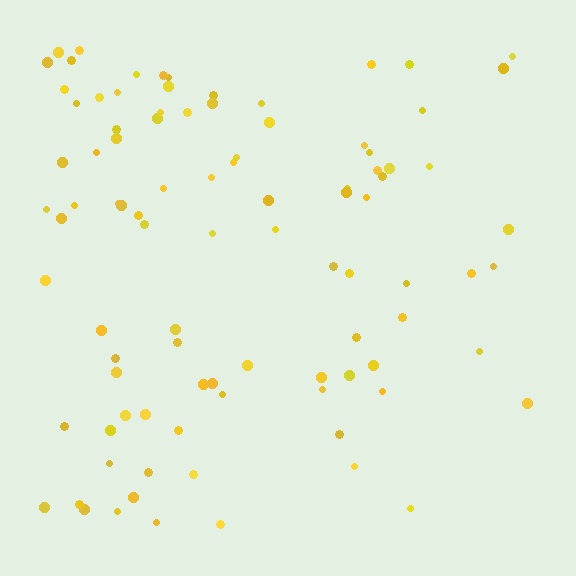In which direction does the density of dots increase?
From right to left, with the left side densest.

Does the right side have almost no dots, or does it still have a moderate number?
Still a moderate number, just noticeably fewer than the left.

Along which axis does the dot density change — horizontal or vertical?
Horizontal.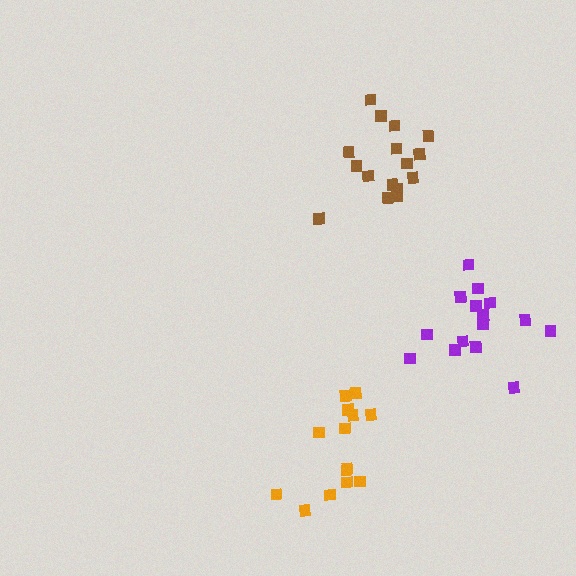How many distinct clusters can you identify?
There are 3 distinct clusters.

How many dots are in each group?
Group 1: 14 dots, Group 2: 16 dots, Group 3: 15 dots (45 total).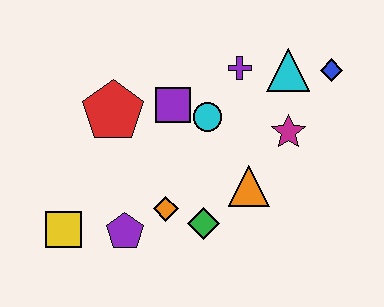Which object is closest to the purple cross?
The cyan triangle is closest to the purple cross.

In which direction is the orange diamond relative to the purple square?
The orange diamond is below the purple square.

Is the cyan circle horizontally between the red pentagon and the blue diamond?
Yes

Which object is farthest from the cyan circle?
The yellow square is farthest from the cyan circle.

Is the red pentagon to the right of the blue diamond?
No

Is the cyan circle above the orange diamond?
Yes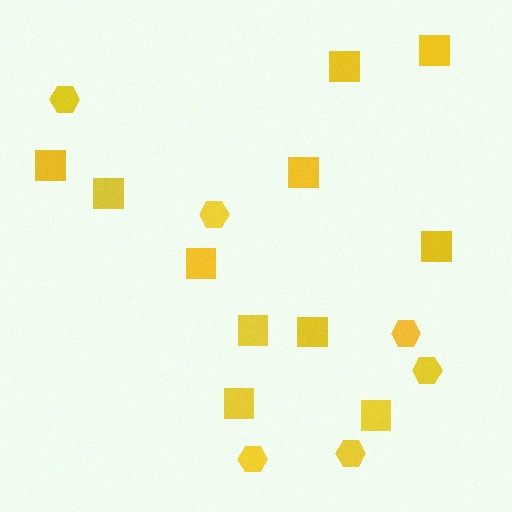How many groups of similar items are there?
There are 2 groups: one group of hexagons (6) and one group of squares (11).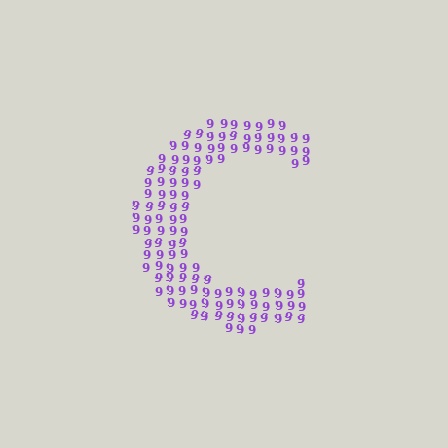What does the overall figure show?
The overall figure shows the letter C.